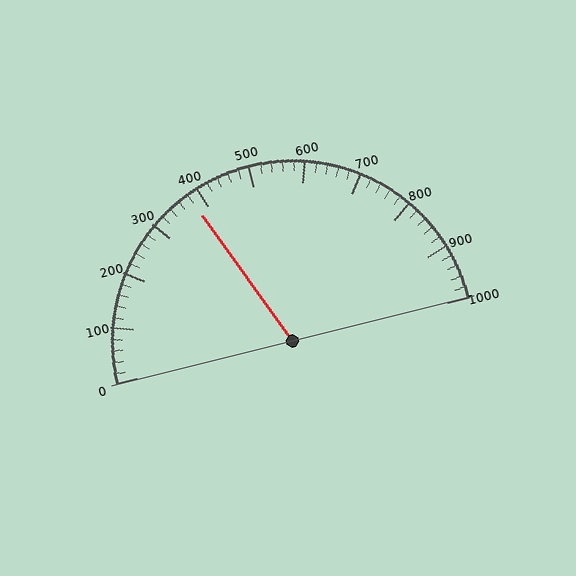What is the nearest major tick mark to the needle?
The nearest major tick mark is 400.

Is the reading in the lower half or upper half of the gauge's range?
The reading is in the lower half of the range (0 to 1000).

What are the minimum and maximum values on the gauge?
The gauge ranges from 0 to 1000.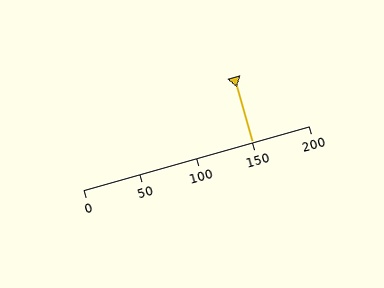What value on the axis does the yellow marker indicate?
The marker indicates approximately 150.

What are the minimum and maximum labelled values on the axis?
The axis runs from 0 to 200.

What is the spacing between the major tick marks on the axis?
The major ticks are spaced 50 apart.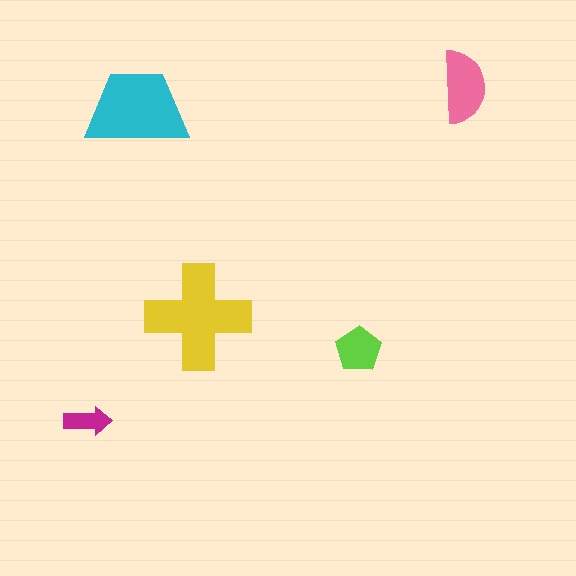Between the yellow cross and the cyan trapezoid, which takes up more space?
The yellow cross.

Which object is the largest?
The yellow cross.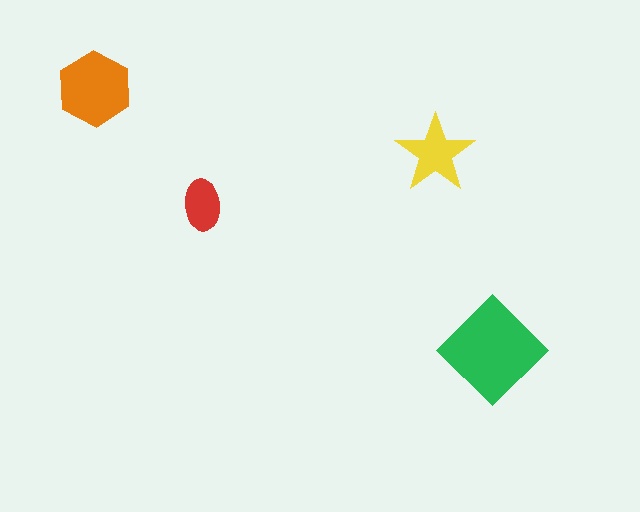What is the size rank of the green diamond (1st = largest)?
1st.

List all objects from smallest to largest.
The red ellipse, the yellow star, the orange hexagon, the green diamond.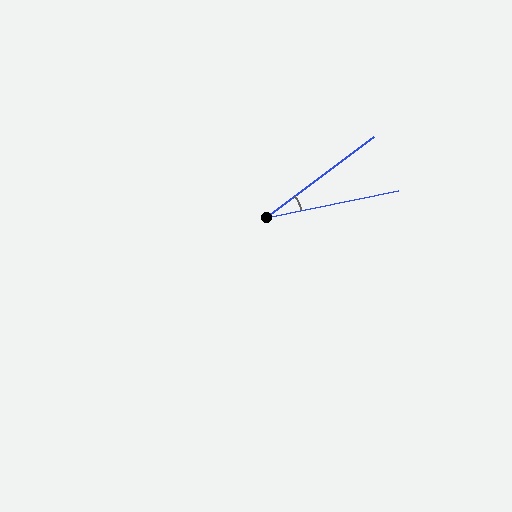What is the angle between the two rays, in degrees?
Approximately 25 degrees.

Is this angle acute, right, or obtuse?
It is acute.